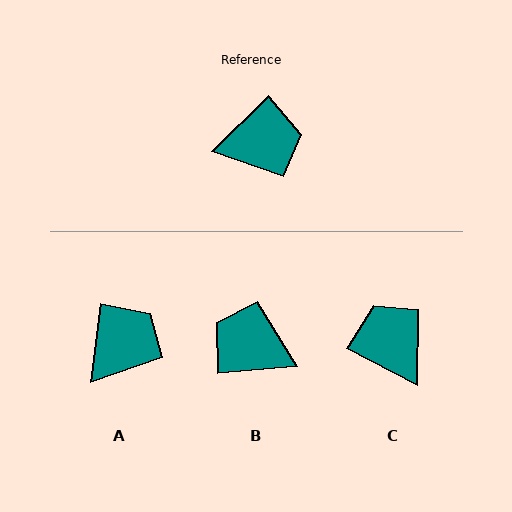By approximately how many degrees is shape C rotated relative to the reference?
Approximately 108 degrees counter-clockwise.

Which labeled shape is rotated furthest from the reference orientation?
B, about 140 degrees away.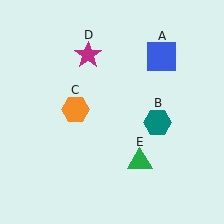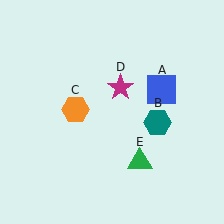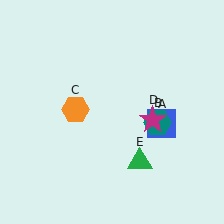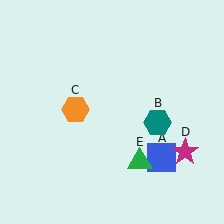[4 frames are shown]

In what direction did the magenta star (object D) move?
The magenta star (object D) moved down and to the right.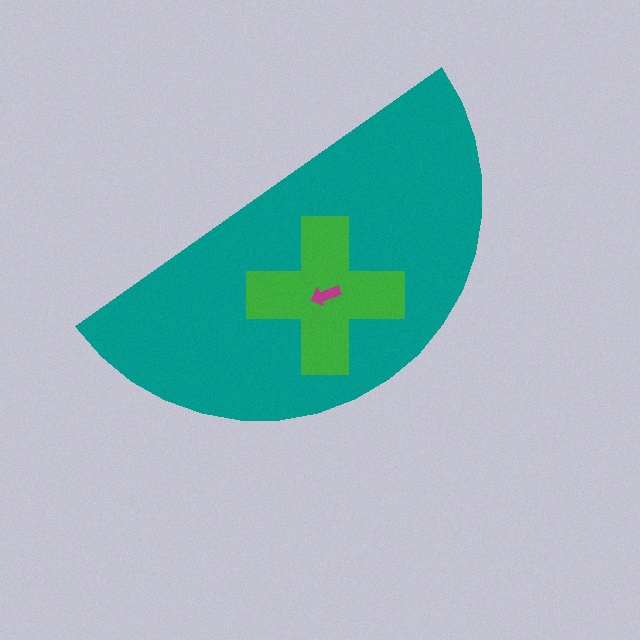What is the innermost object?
The magenta arrow.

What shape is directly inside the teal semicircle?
The green cross.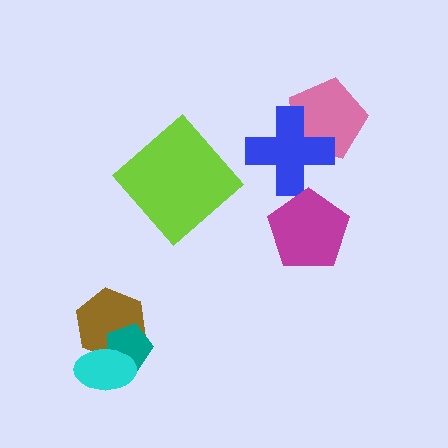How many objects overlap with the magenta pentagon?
0 objects overlap with the magenta pentagon.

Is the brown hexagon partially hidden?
Yes, it is partially covered by another shape.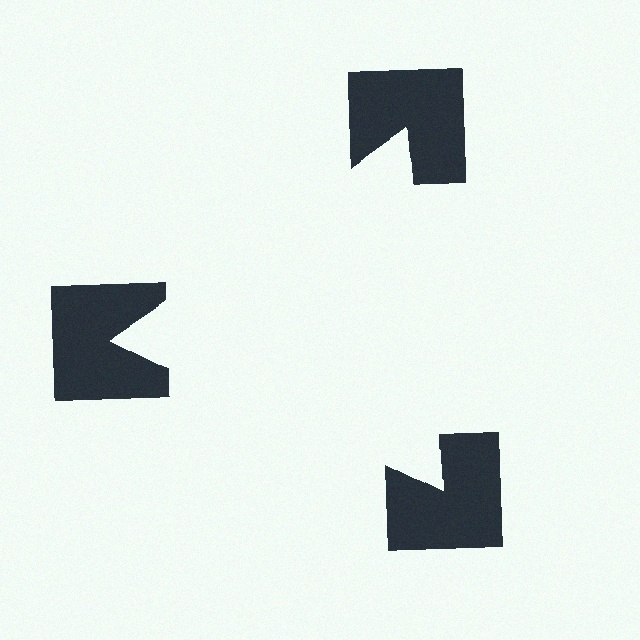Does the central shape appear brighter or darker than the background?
It typically appears slightly brighter than the background, even though no actual brightness change is drawn.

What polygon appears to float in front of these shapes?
An illusory triangle — its edges are inferred from the aligned wedge cuts in the notched squares, not physically drawn.